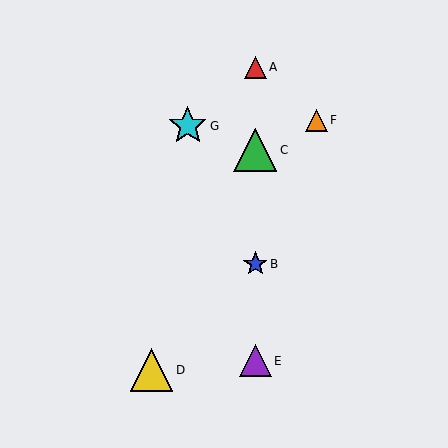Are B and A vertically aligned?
Yes, both are at x≈255.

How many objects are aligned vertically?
4 objects (A, B, C, E) are aligned vertically.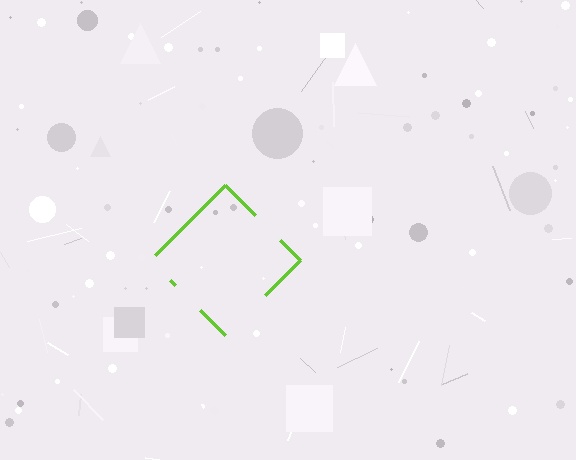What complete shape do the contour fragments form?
The contour fragments form a diamond.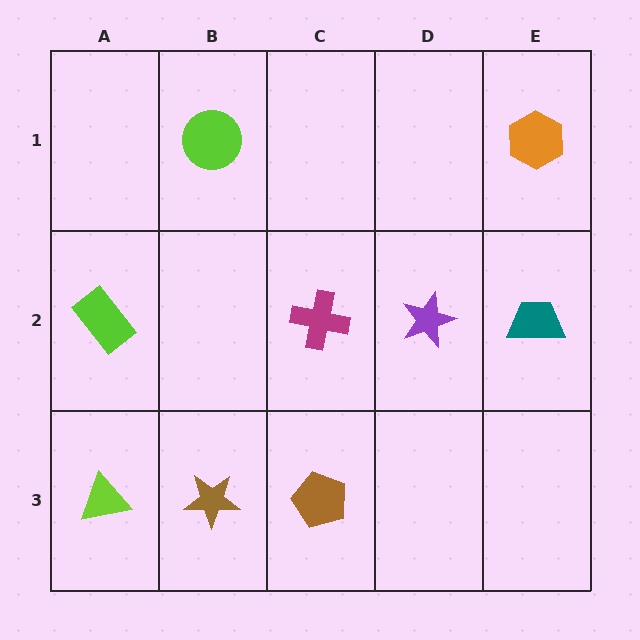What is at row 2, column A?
A lime rectangle.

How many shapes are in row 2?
4 shapes.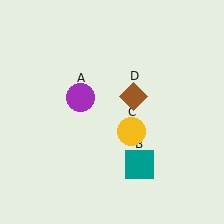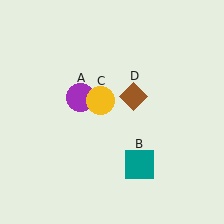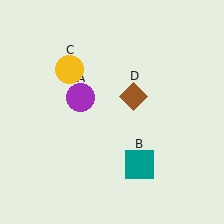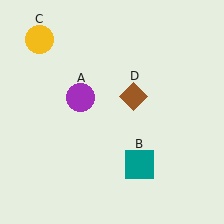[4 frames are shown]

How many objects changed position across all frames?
1 object changed position: yellow circle (object C).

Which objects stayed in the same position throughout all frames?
Purple circle (object A) and teal square (object B) and brown diamond (object D) remained stationary.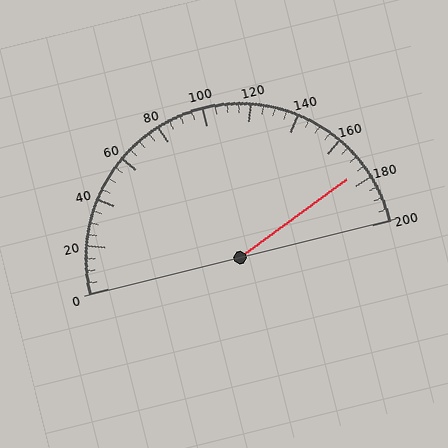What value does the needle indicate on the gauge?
The needle indicates approximately 175.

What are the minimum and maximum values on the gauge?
The gauge ranges from 0 to 200.